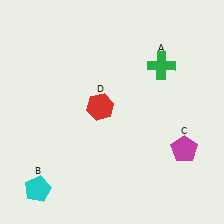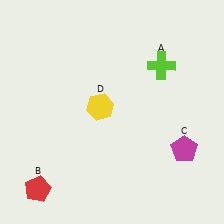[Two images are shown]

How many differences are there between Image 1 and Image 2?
There are 3 differences between the two images.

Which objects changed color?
A changed from green to lime. B changed from cyan to red. D changed from red to yellow.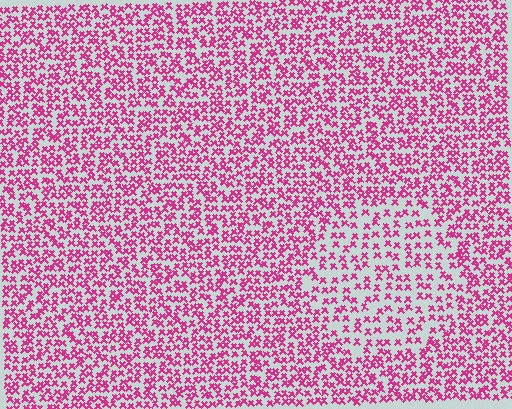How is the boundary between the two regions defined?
The boundary is defined by a change in element density (approximately 1.7x ratio). All elements are the same color, size, and shape.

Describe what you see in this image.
The image contains small magenta elements arranged at two different densities. A circle-shaped region is visible where the elements are less densely packed than the surrounding area.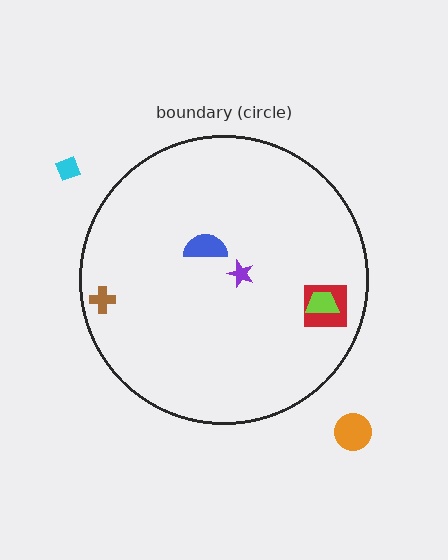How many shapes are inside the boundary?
5 inside, 2 outside.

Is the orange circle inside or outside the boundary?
Outside.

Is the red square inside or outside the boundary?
Inside.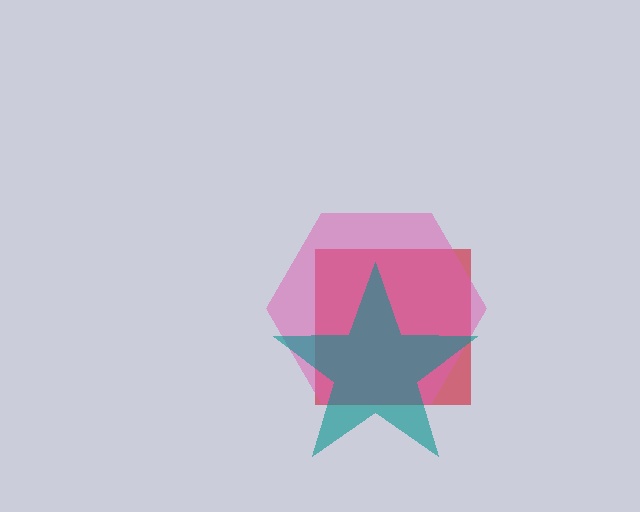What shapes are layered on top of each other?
The layered shapes are: a red square, a pink hexagon, a teal star.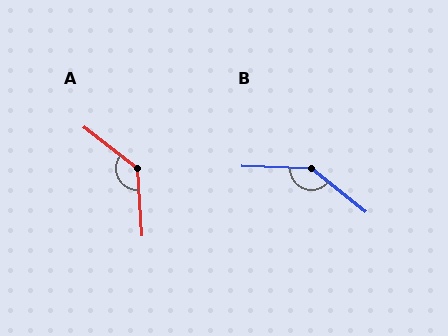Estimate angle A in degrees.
Approximately 131 degrees.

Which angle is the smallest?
A, at approximately 131 degrees.